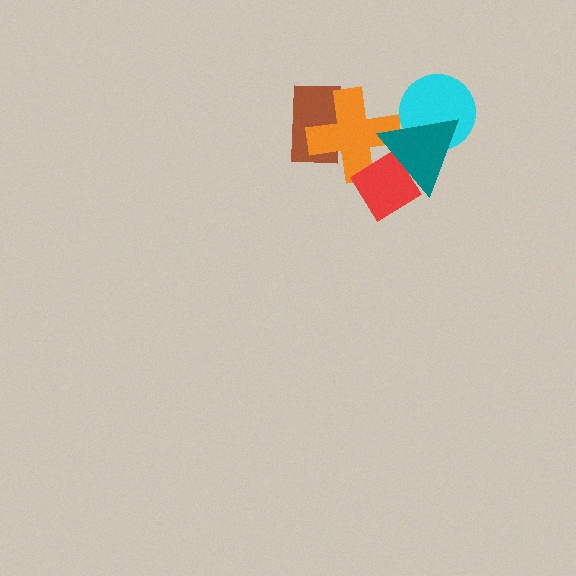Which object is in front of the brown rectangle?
The orange cross is in front of the brown rectangle.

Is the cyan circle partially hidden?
Yes, it is partially covered by another shape.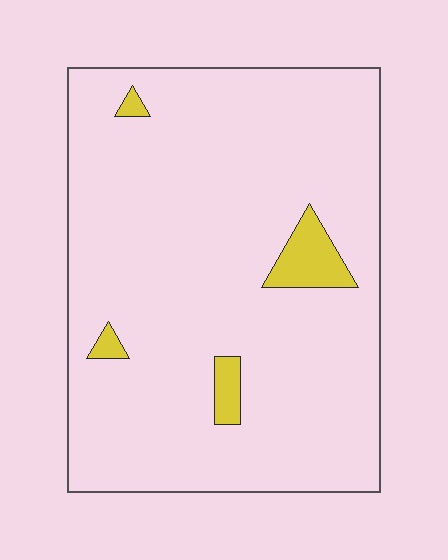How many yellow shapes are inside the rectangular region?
4.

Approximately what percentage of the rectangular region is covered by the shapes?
Approximately 5%.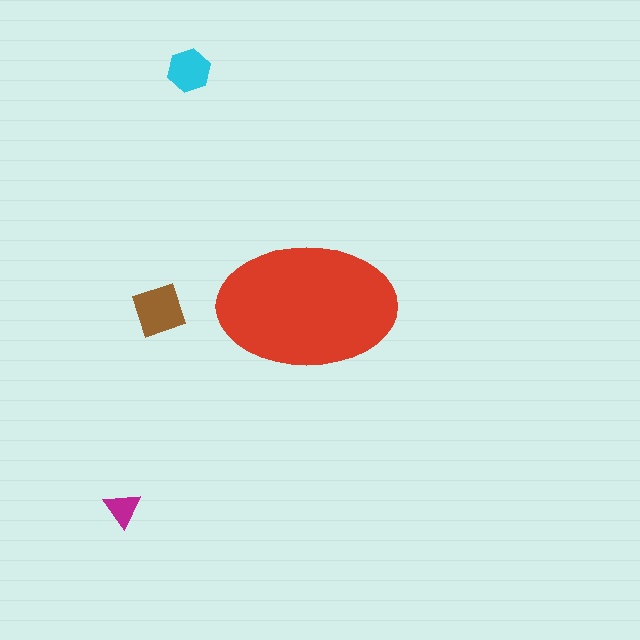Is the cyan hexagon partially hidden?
No, the cyan hexagon is fully visible.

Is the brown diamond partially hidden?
No, the brown diamond is fully visible.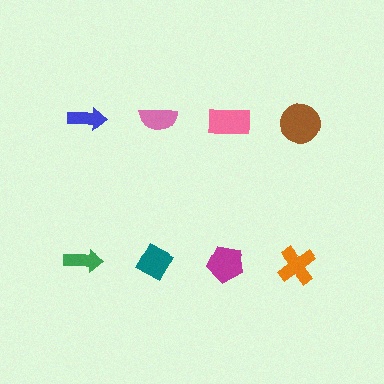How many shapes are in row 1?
4 shapes.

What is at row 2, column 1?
A green arrow.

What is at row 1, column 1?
A blue arrow.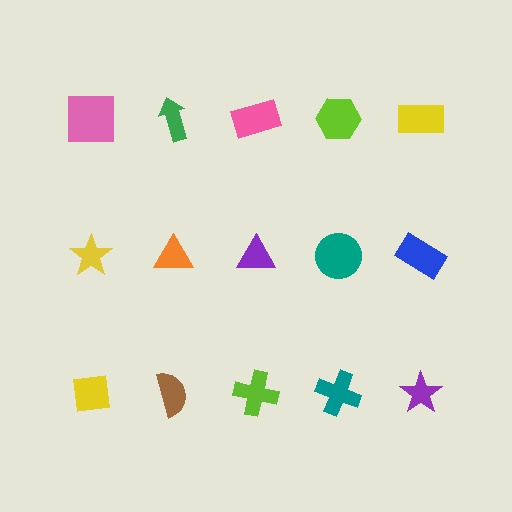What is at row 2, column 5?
A blue rectangle.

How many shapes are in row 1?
5 shapes.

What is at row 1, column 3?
A pink rectangle.